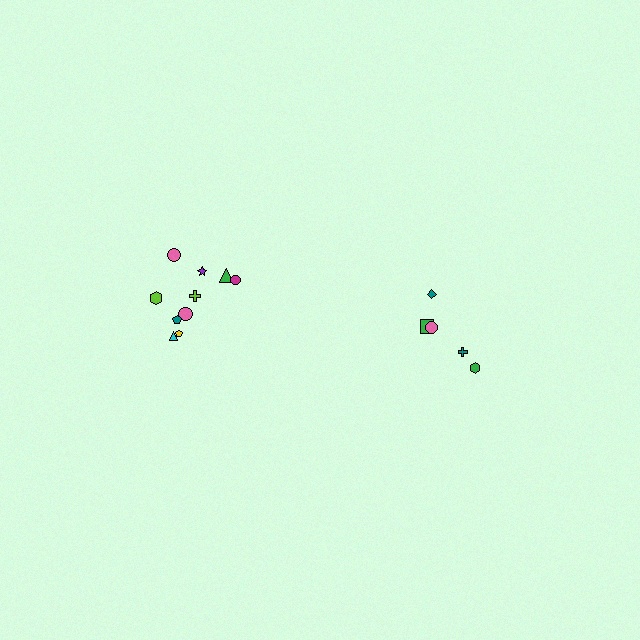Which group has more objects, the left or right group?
The left group.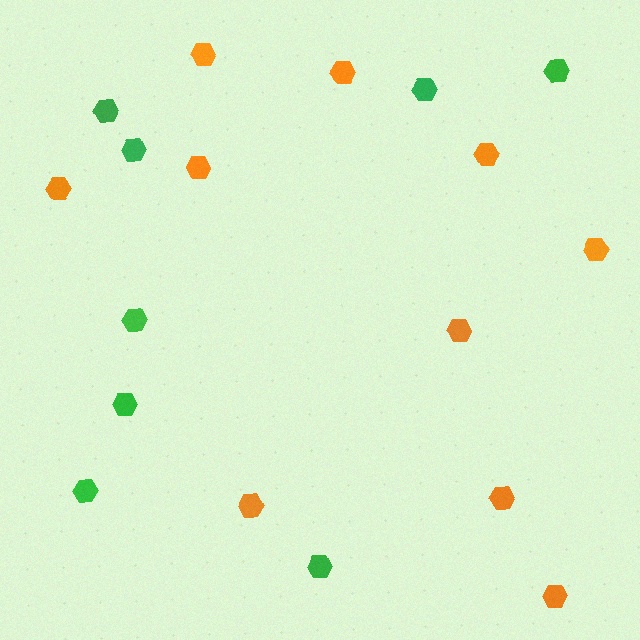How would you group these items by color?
There are 2 groups: one group of orange hexagons (10) and one group of green hexagons (8).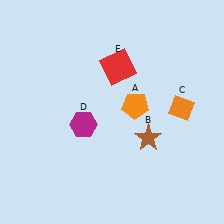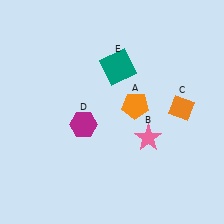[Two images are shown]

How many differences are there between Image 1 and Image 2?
There are 2 differences between the two images.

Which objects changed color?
B changed from brown to pink. E changed from red to teal.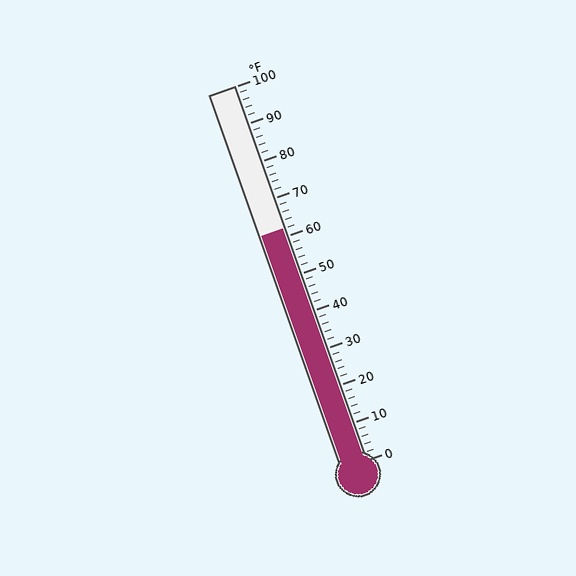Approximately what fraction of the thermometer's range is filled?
The thermometer is filled to approximately 60% of its range.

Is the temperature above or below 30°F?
The temperature is above 30°F.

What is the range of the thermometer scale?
The thermometer scale ranges from 0°F to 100°F.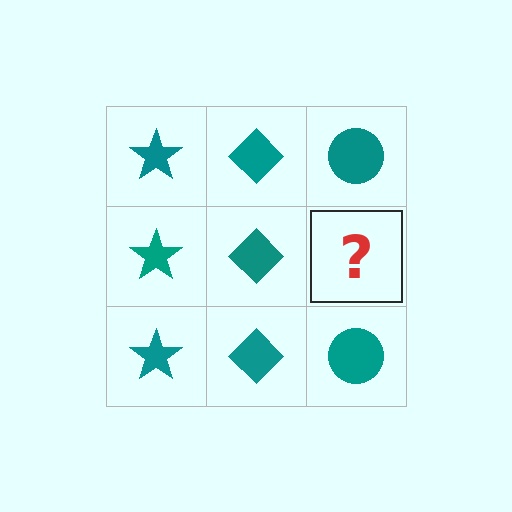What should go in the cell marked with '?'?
The missing cell should contain a teal circle.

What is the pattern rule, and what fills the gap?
The rule is that each column has a consistent shape. The gap should be filled with a teal circle.